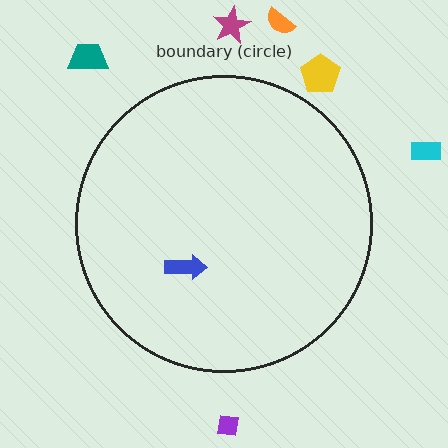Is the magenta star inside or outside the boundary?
Outside.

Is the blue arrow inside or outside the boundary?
Inside.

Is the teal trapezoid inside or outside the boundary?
Outside.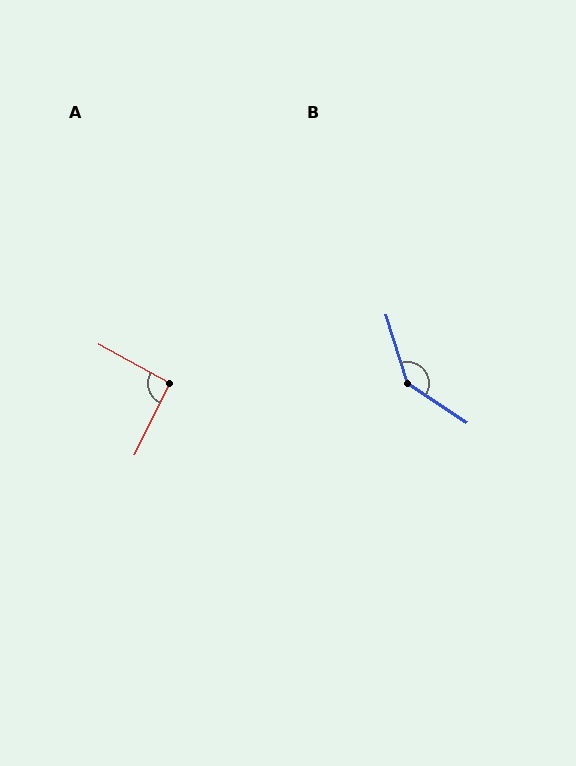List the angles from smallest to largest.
A (92°), B (140°).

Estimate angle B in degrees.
Approximately 140 degrees.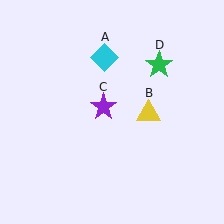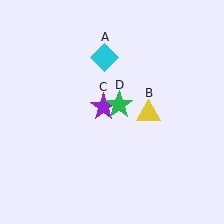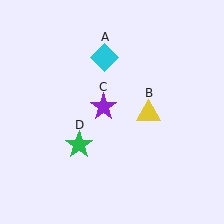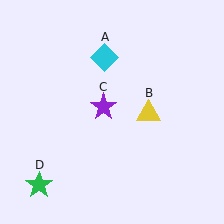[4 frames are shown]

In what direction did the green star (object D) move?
The green star (object D) moved down and to the left.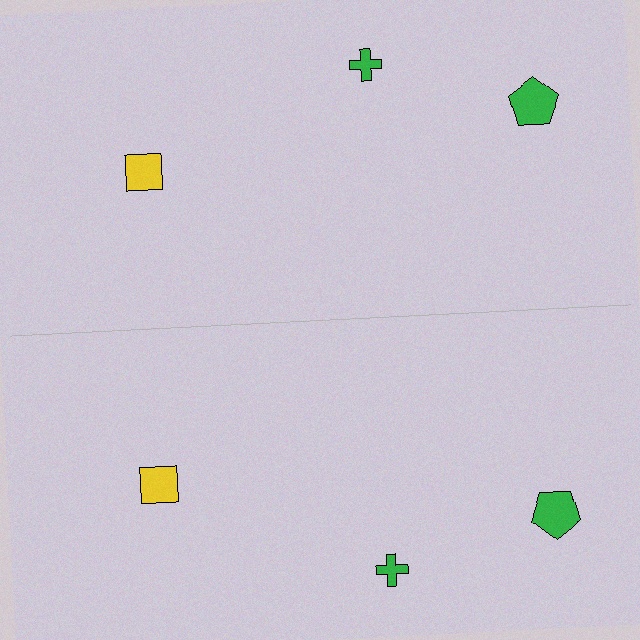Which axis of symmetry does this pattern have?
The pattern has a horizontal axis of symmetry running through the center of the image.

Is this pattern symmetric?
Yes, this pattern has bilateral (reflection) symmetry.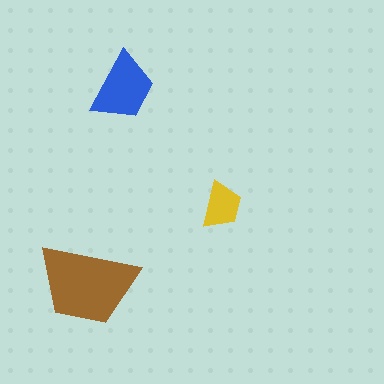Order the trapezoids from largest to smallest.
the brown one, the blue one, the yellow one.